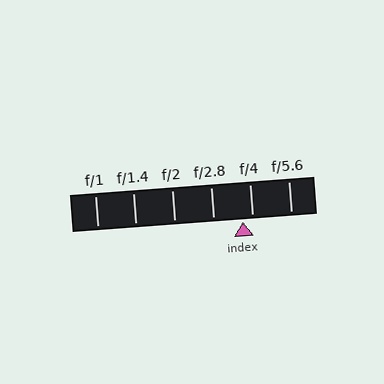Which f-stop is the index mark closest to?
The index mark is closest to f/4.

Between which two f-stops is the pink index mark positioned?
The index mark is between f/2.8 and f/4.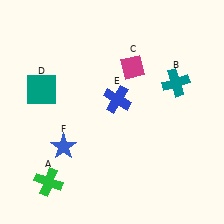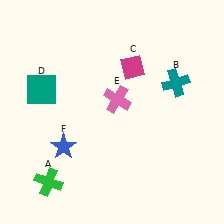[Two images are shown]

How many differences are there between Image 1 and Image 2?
There is 1 difference between the two images.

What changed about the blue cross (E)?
In Image 1, E is blue. In Image 2, it changed to pink.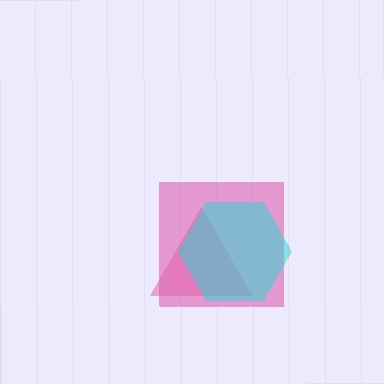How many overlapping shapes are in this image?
There are 3 overlapping shapes in the image.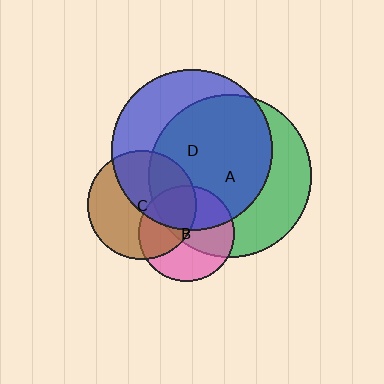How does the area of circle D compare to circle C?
Approximately 2.2 times.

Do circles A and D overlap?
Yes.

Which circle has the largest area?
Circle A (green).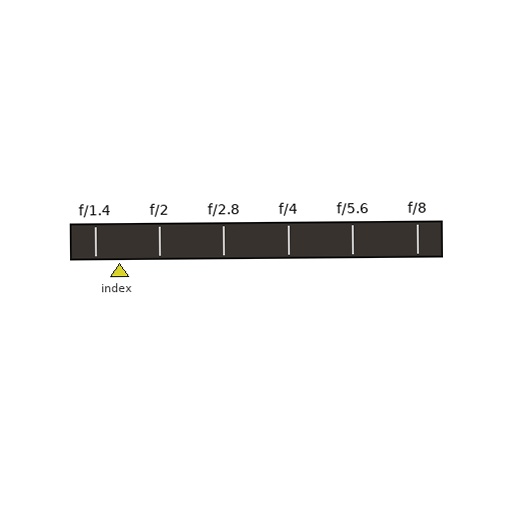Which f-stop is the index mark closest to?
The index mark is closest to f/1.4.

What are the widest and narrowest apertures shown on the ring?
The widest aperture shown is f/1.4 and the narrowest is f/8.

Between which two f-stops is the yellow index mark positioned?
The index mark is between f/1.4 and f/2.